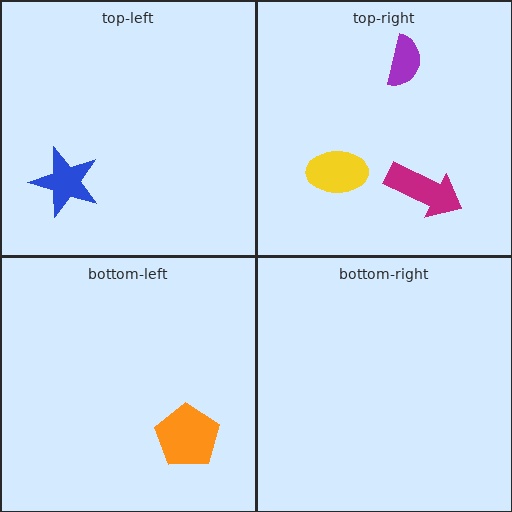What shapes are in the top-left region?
The blue star.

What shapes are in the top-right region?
The yellow ellipse, the purple semicircle, the magenta arrow.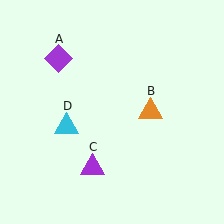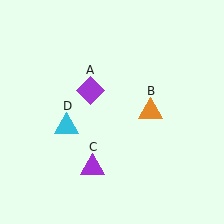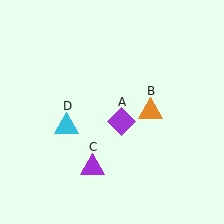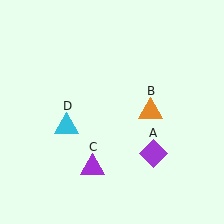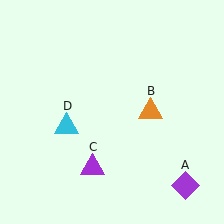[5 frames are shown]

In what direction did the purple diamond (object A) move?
The purple diamond (object A) moved down and to the right.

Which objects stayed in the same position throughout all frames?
Orange triangle (object B) and purple triangle (object C) and cyan triangle (object D) remained stationary.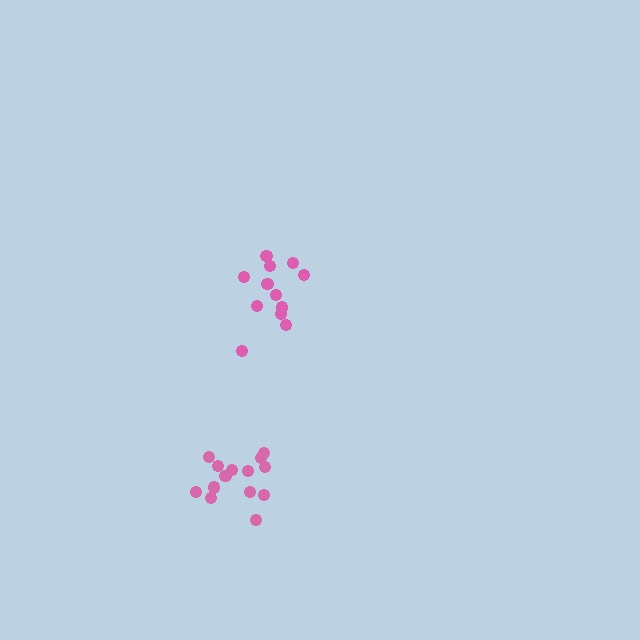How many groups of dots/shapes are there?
There are 2 groups.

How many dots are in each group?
Group 1: 12 dots, Group 2: 14 dots (26 total).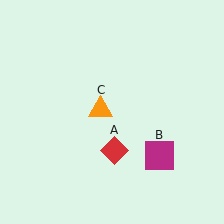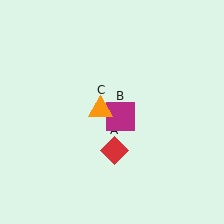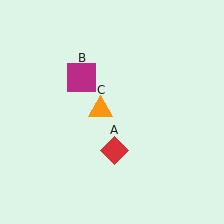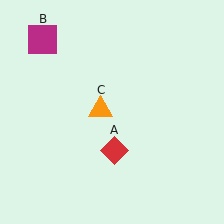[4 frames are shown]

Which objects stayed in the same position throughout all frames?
Red diamond (object A) and orange triangle (object C) remained stationary.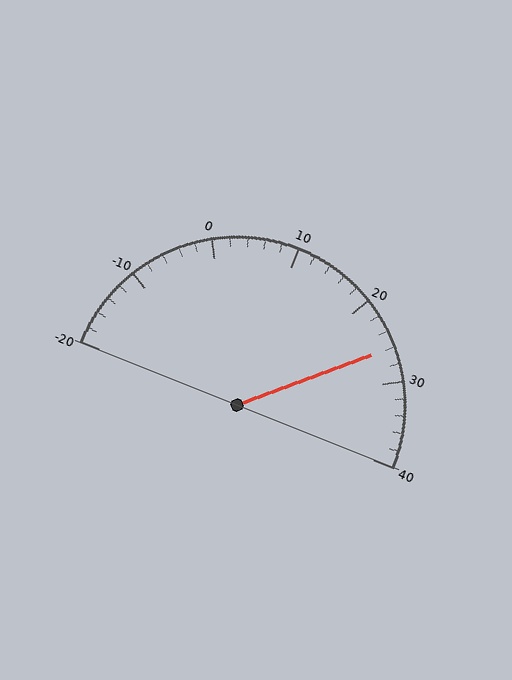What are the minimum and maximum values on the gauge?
The gauge ranges from -20 to 40.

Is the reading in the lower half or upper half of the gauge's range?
The reading is in the upper half of the range (-20 to 40).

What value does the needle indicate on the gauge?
The needle indicates approximately 26.